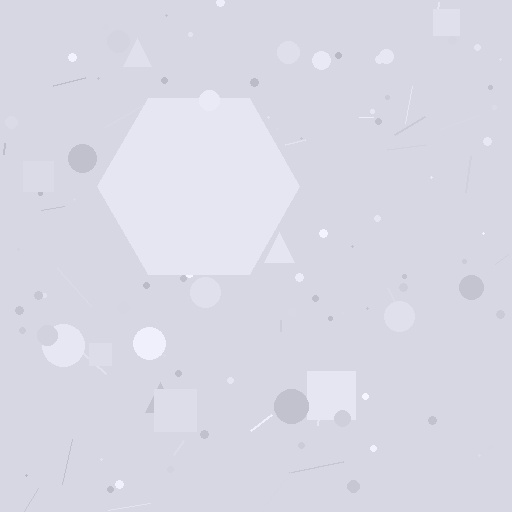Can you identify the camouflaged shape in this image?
The camouflaged shape is a hexagon.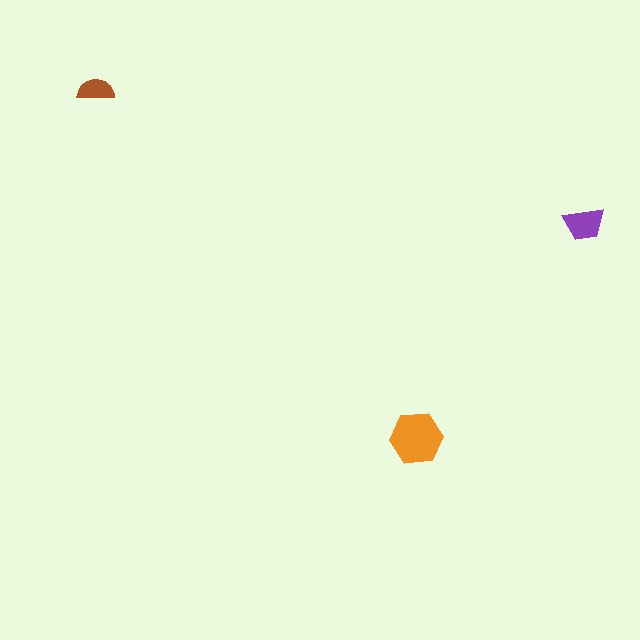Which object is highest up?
The brown semicircle is topmost.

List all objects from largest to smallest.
The orange hexagon, the purple trapezoid, the brown semicircle.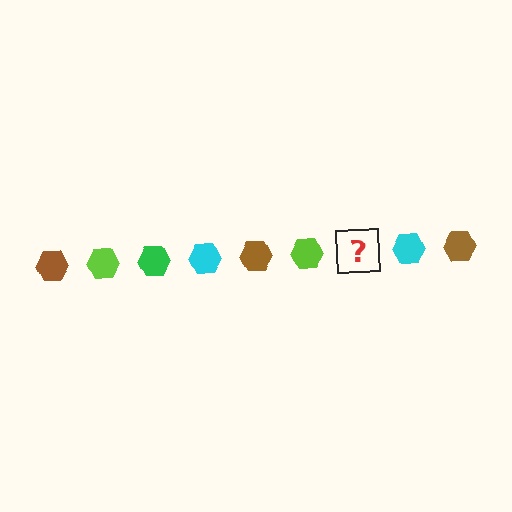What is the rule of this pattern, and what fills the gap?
The rule is that the pattern cycles through brown, lime, green, cyan hexagons. The gap should be filled with a green hexagon.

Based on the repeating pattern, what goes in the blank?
The blank should be a green hexagon.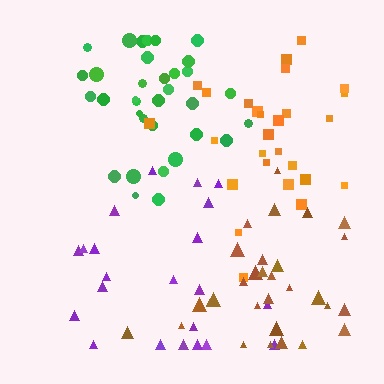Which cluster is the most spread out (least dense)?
Purple.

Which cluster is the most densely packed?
Green.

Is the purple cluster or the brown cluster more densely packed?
Brown.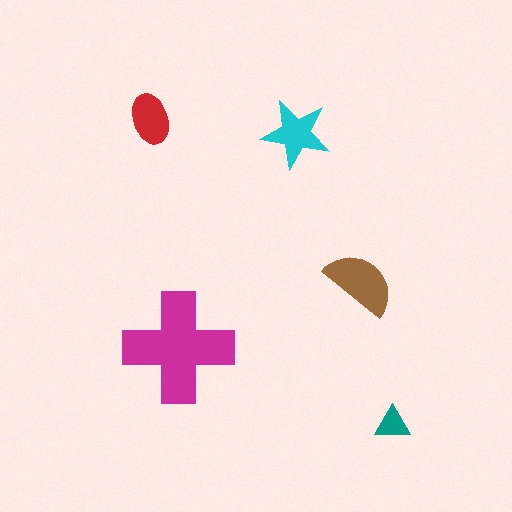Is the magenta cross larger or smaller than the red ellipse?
Larger.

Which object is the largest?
The magenta cross.